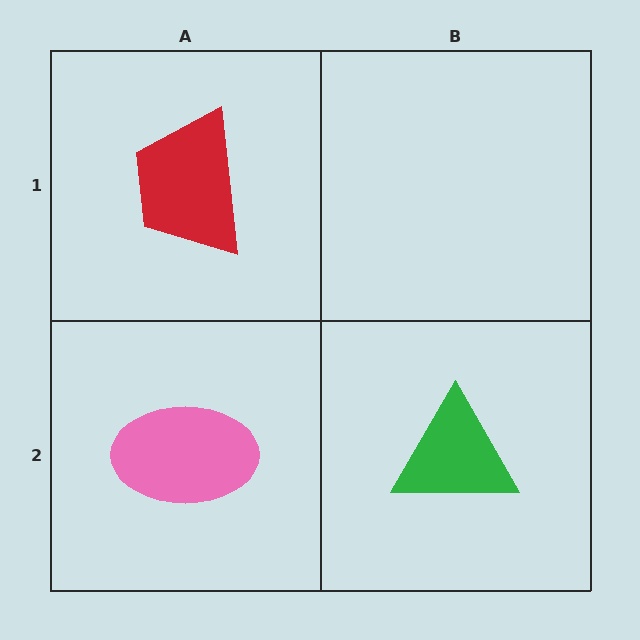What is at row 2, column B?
A green triangle.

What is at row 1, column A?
A red trapezoid.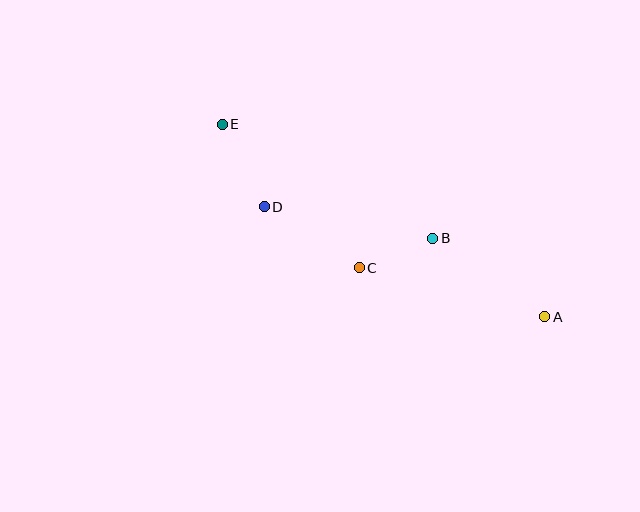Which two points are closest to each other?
Points B and C are closest to each other.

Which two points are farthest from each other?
Points A and E are farthest from each other.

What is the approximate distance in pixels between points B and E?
The distance between B and E is approximately 240 pixels.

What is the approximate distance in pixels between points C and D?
The distance between C and D is approximately 113 pixels.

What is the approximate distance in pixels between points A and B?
The distance between A and B is approximately 137 pixels.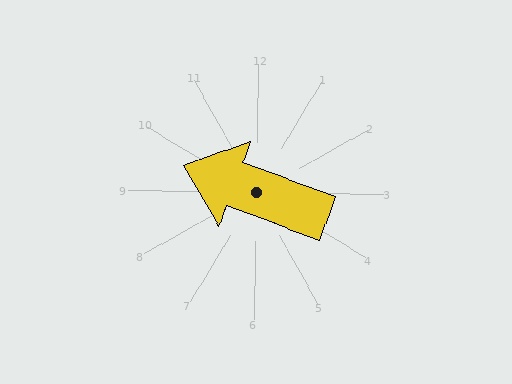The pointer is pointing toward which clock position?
Roughly 10 o'clock.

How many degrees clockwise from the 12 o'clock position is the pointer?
Approximately 289 degrees.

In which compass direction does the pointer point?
West.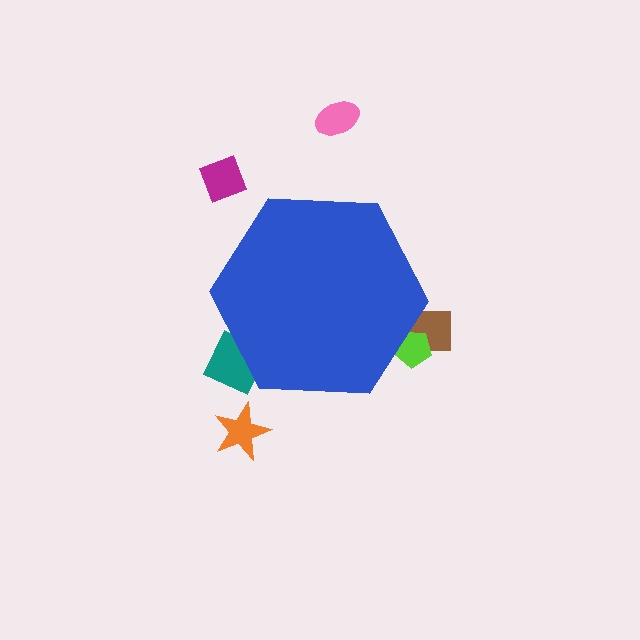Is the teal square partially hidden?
Yes, the teal square is partially hidden behind the blue hexagon.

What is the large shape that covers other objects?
A blue hexagon.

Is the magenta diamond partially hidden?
No, the magenta diamond is fully visible.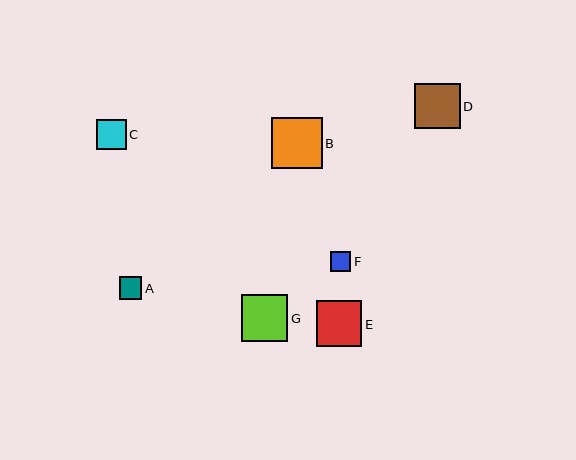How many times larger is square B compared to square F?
Square B is approximately 2.5 times the size of square F.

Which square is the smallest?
Square F is the smallest with a size of approximately 20 pixels.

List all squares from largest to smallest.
From largest to smallest: B, G, D, E, C, A, F.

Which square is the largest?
Square B is the largest with a size of approximately 51 pixels.